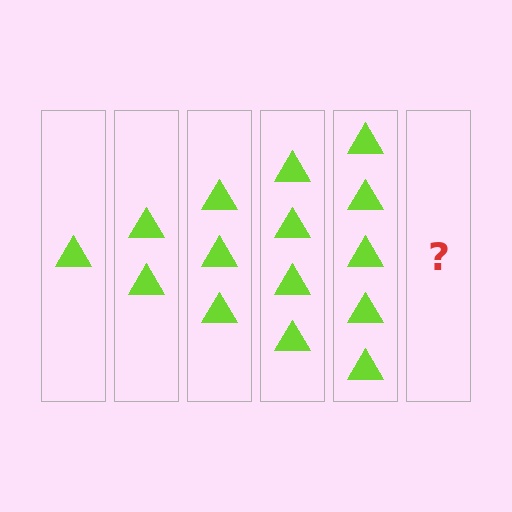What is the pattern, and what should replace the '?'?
The pattern is that each step adds one more triangle. The '?' should be 6 triangles.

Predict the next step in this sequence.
The next step is 6 triangles.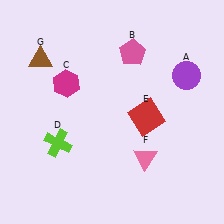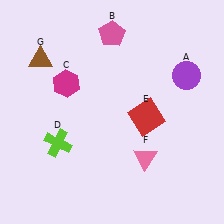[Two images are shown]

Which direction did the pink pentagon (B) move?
The pink pentagon (B) moved left.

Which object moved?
The pink pentagon (B) moved left.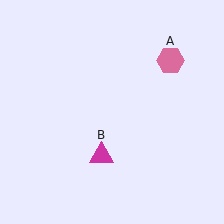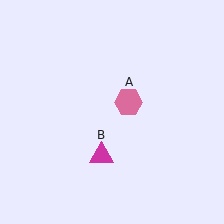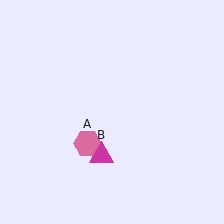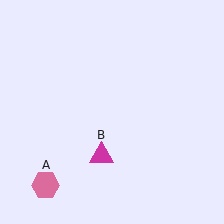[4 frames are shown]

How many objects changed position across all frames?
1 object changed position: pink hexagon (object A).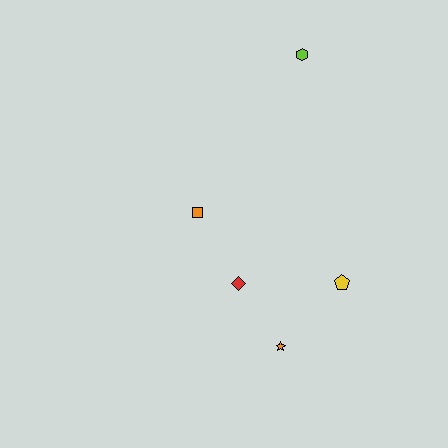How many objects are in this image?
There are 5 objects.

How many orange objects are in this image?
There are 2 orange objects.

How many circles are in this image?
There are no circles.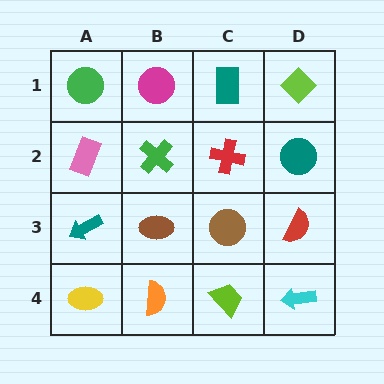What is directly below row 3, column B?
An orange semicircle.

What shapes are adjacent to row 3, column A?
A pink rectangle (row 2, column A), a yellow ellipse (row 4, column A), a brown ellipse (row 3, column B).